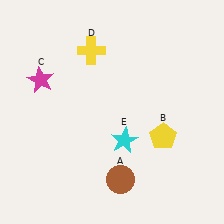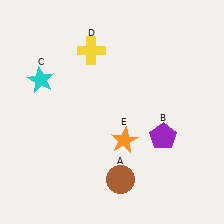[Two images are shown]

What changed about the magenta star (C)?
In Image 1, C is magenta. In Image 2, it changed to cyan.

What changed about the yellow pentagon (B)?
In Image 1, B is yellow. In Image 2, it changed to purple.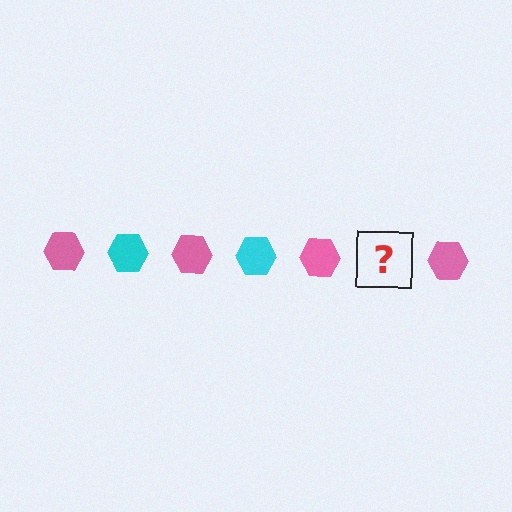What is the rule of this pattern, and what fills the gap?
The rule is that the pattern cycles through pink, cyan hexagons. The gap should be filled with a cyan hexagon.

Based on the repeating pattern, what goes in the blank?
The blank should be a cyan hexagon.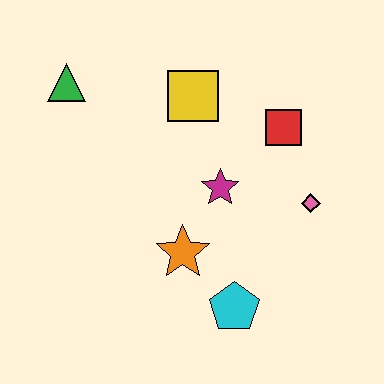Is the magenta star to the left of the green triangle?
No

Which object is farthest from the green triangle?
The cyan pentagon is farthest from the green triangle.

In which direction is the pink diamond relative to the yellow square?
The pink diamond is to the right of the yellow square.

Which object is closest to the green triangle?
The yellow square is closest to the green triangle.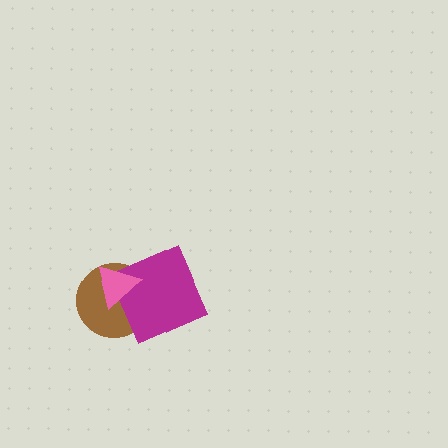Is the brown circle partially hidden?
Yes, it is partially covered by another shape.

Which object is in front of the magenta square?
The pink triangle is in front of the magenta square.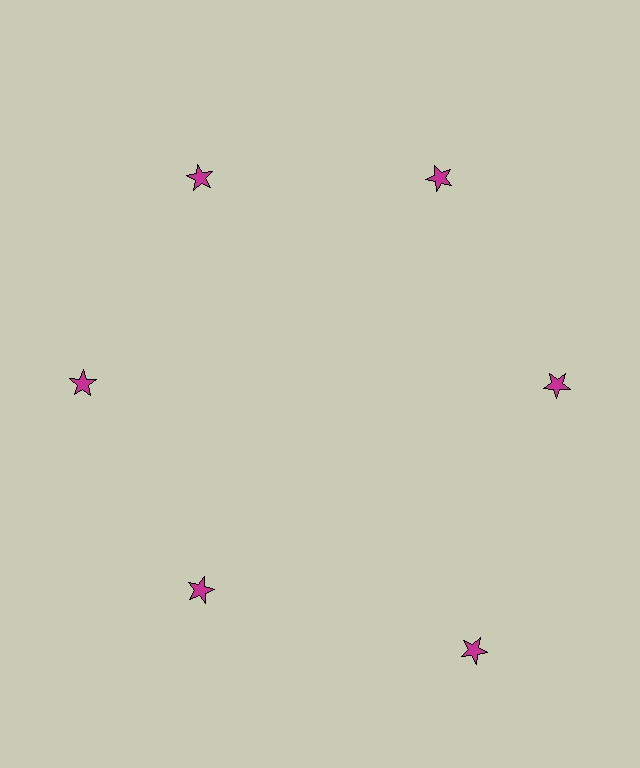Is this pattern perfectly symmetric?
No. The 6 magenta stars are arranged in a ring, but one element near the 5 o'clock position is pushed outward from the center, breaking the 6-fold rotational symmetry.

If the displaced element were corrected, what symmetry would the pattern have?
It would have 6-fold rotational symmetry — the pattern would map onto itself every 60 degrees.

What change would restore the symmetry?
The symmetry would be restored by moving it inward, back onto the ring so that all 6 stars sit at equal angles and equal distance from the center.